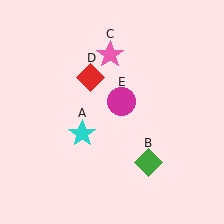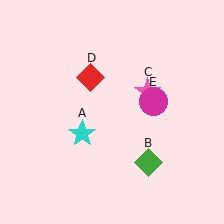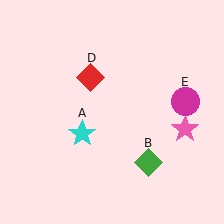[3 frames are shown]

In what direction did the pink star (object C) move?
The pink star (object C) moved down and to the right.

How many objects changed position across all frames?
2 objects changed position: pink star (object C), magenta circle (object E).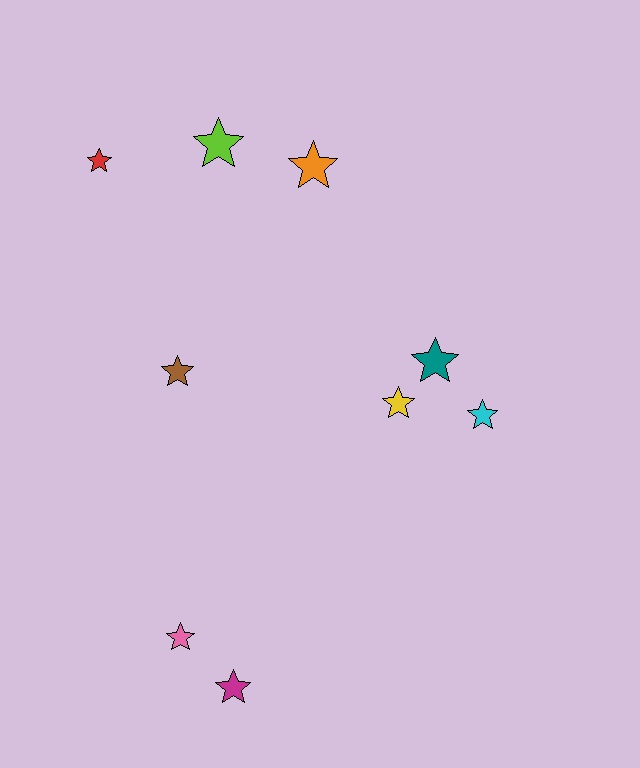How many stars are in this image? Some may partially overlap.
There are 9 stars.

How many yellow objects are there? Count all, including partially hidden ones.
There is 1 yellow object.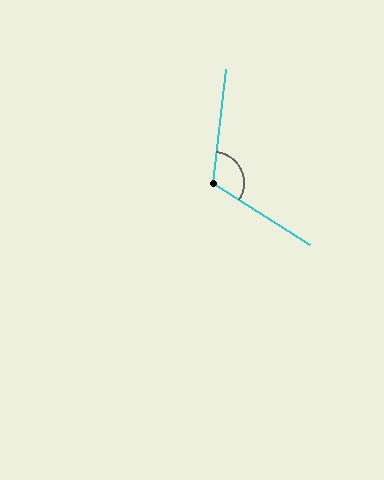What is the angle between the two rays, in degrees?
Approximately 116 degrees.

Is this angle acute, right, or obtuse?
It is obtuse.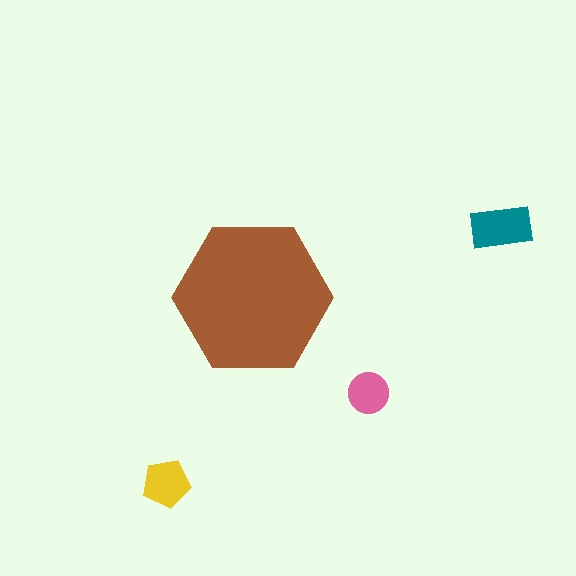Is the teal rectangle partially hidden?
No, the teal rectangle is fully visible.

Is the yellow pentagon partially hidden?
No, the yellow pentagon is fully visible.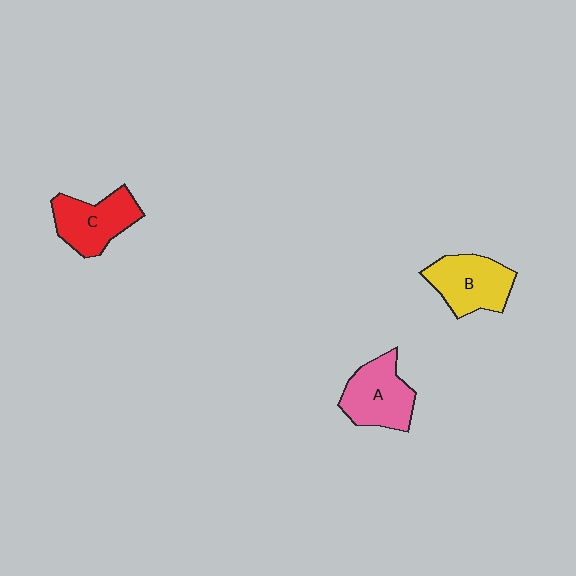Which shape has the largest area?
Shape A (pink).